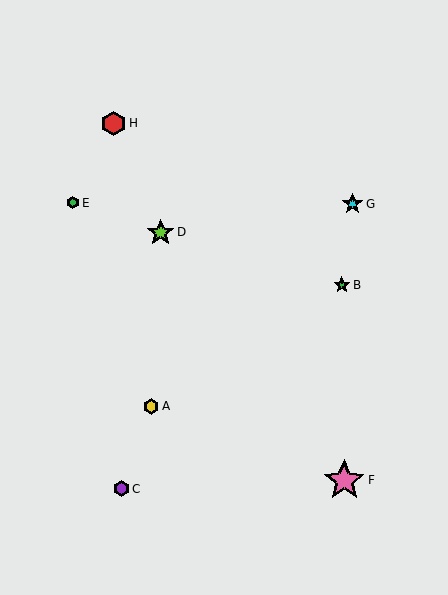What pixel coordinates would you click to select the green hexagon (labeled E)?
Click at (73, 203) to select the green hexagon E.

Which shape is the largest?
The pink star (labeled F) is the largest.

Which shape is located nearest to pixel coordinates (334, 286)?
The green star (labeled B) at (342, 285) is nearest to that location.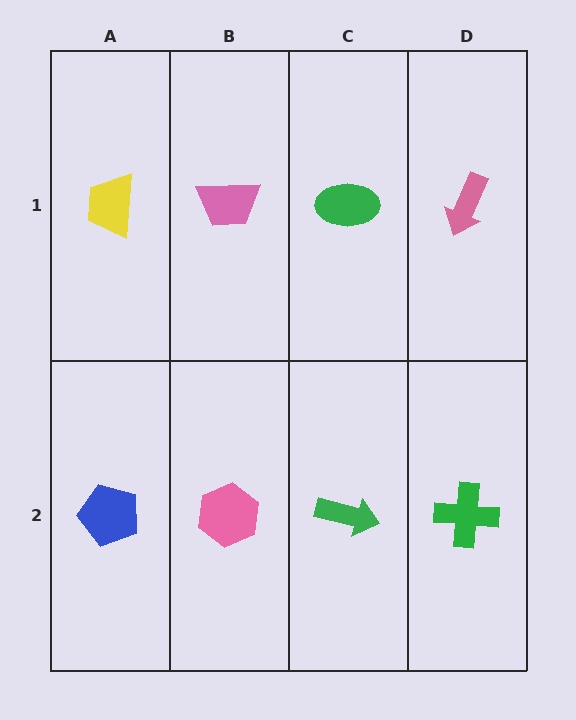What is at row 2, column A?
A blue pentagon.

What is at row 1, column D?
A pink arrow.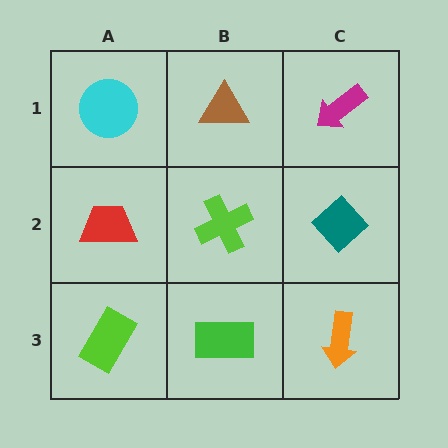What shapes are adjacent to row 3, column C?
A teal diamond (row 2, column C), a green rectangle (row 3, column B).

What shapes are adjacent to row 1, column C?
A teal diamond (row 2, column C), a brown triangle (row 1, column B).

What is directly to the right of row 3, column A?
A green rectangle.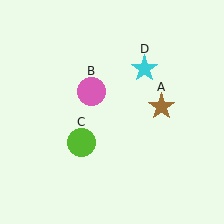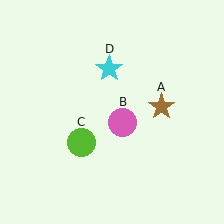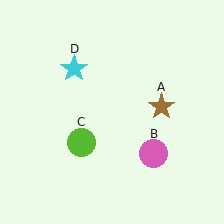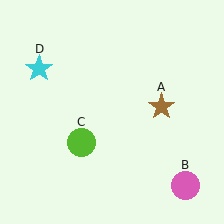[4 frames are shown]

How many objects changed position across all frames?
2 objects changed position: pink circle (object B), cyan star (object D).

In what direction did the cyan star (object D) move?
The cyan star (object D) moved left.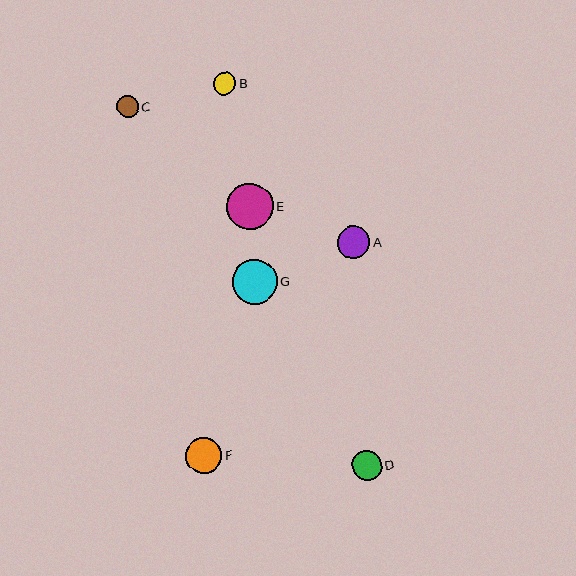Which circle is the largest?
Circle E is the largest with a size of approximately 46 pixels.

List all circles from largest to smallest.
From largest to smallest: E, G, F, A, D, B, C.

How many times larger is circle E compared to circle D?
Circle E is approximately 1.6 times the size of circle D.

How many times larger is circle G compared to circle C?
Circle G is approximately 2.0 times the size of circle C.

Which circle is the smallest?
Circle C is the smallest with a size of approximately 22 pixels.